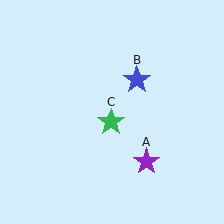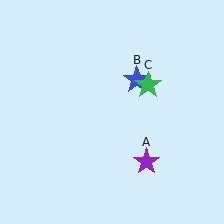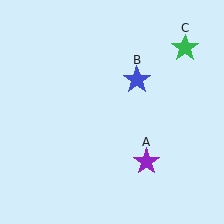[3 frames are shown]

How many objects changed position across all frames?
1 object changed position: green star (object C).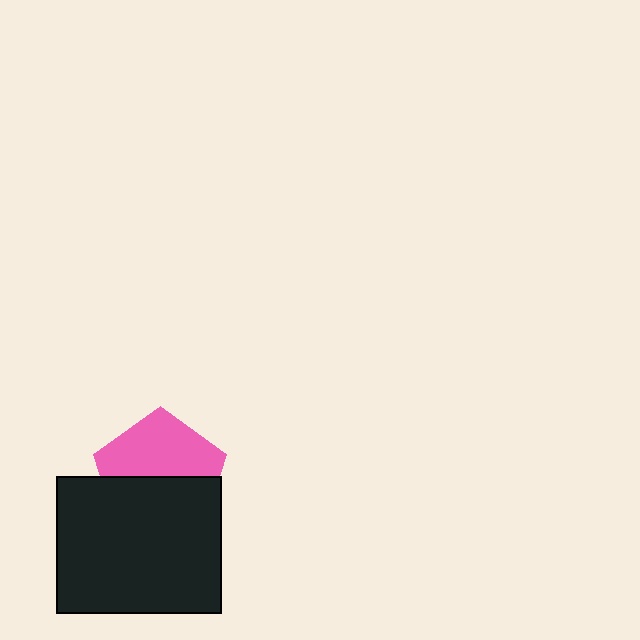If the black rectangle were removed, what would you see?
You would see the complete pink pentagon.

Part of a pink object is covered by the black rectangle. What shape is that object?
It is a pentagon.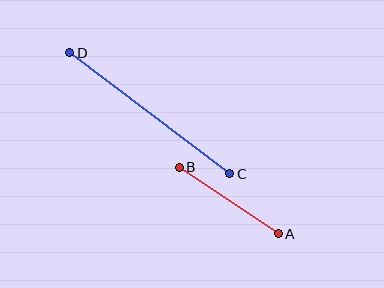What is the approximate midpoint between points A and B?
The midpoint is at approximately (229, 200) pixels.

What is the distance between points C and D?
The distance is approximately 201 pixels.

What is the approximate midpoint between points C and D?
The midpoint is at approximately (150, 113) pixels.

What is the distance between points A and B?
The distance is approximately 119 pixels.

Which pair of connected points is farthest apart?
Points C and D are farthest apart.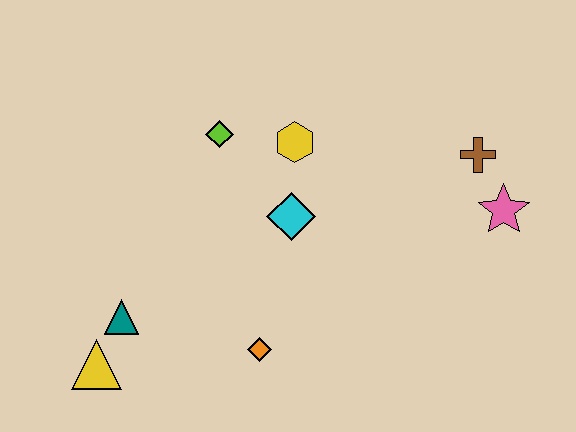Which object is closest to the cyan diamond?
The yellow hexagon is closest to the cyan diamond.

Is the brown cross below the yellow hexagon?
Yes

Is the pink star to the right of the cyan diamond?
Yes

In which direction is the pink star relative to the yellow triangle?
The pink star is to the right of the yellow triangle.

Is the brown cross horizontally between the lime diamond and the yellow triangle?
No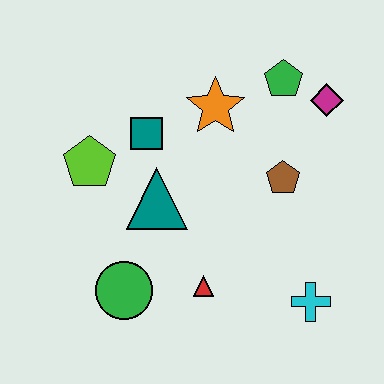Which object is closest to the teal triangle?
The teal square is closest to the teal triangle.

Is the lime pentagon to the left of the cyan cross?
Yes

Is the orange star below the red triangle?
No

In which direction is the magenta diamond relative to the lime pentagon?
The magenta diamond is to the right of the lime pentagon.